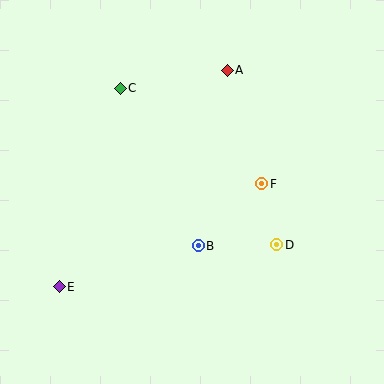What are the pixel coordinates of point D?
Point D is at (277, 245).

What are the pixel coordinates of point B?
Point B is at (198, 246).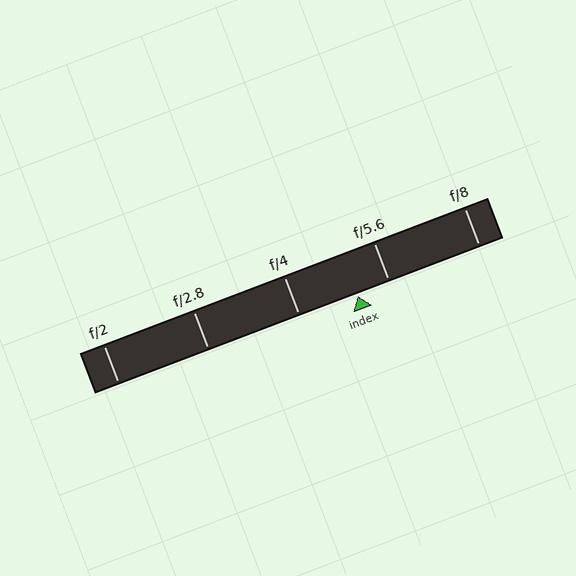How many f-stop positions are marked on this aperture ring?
There are 5 f-stop positions marked.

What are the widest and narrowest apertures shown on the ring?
The widest aperture shown is f/2 and the narrowest is f/8.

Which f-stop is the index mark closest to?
The index mark is closest to f/5.6.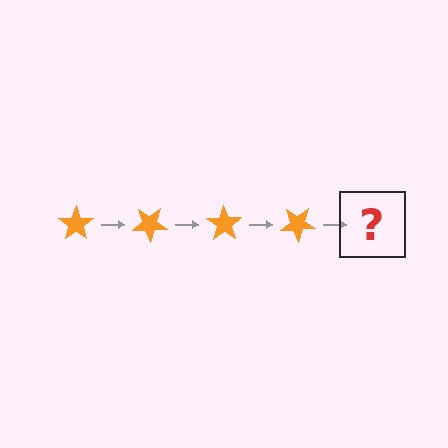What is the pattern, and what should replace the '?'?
The pattern is that the star rotates 35 degrees each step. The '?' should be an orange star rotated 140 degrees.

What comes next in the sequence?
The next element should be an orange star rotated 140 degrees.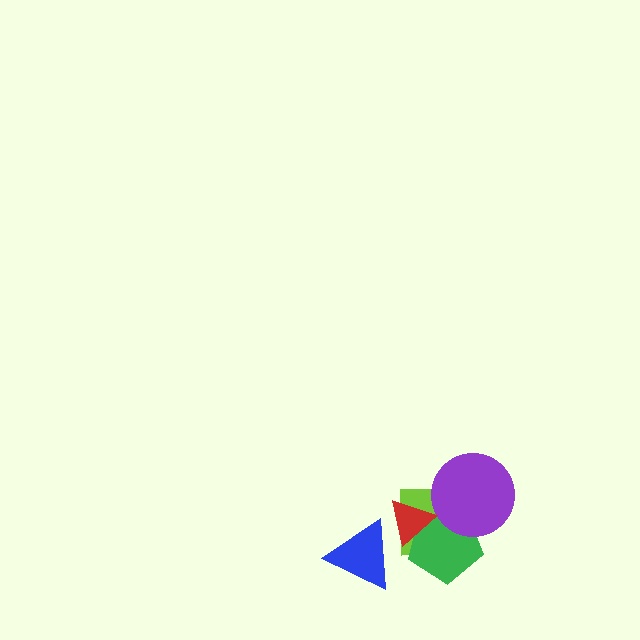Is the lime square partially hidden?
Yes, it is partially covered by another shape.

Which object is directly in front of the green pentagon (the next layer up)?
The purple circle is directly in front of the green pentagon.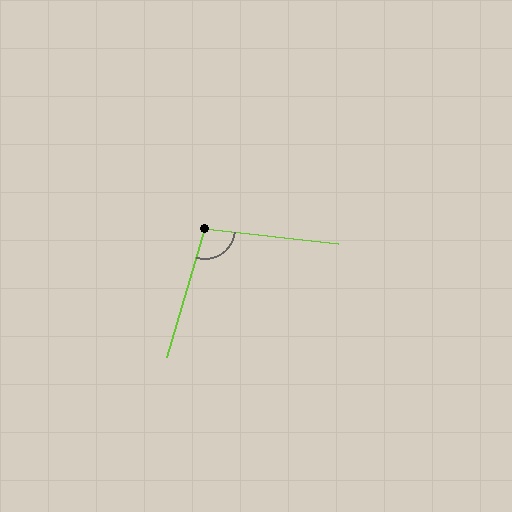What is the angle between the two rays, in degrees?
Approximately 101 degrees.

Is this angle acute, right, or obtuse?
It is obtuse.